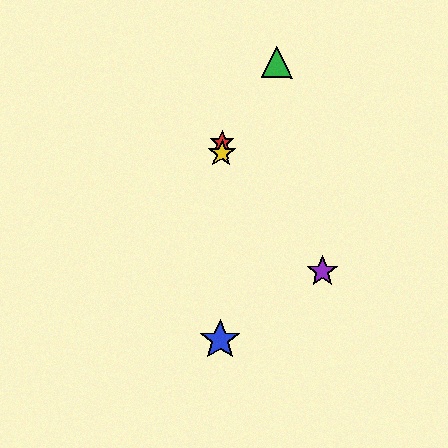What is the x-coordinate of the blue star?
The blue star is at x≈220.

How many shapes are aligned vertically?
3 shapes (the red star, the blue star, the yellow star) are aligned vertically.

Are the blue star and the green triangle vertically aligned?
No, the blue star is at x≈220 and the green triangle is at x≈277.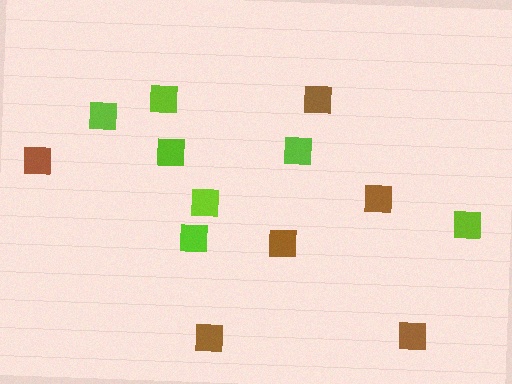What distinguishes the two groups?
There are 2 groups: one group of lime squares (7) and one group of brown squares (6).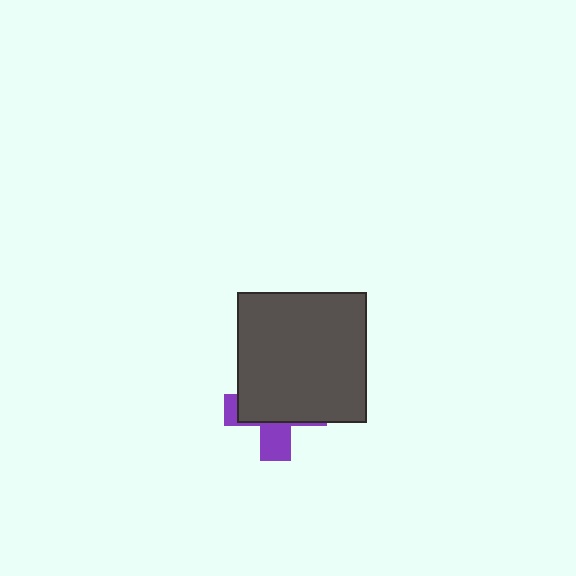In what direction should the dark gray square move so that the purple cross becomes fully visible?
The dark gray square should move up. That is the shortest direction to clear the overlap and leave the purple cross fully visible.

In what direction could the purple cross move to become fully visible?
The purple cross could move down. That would shift it out from behind the dark gray square entirely.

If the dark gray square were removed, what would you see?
You would see the complete purple cross.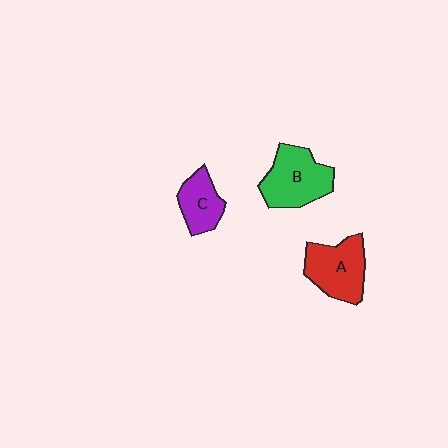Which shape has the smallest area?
Shape C (purple).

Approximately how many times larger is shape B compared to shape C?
Approximately 1.6 times.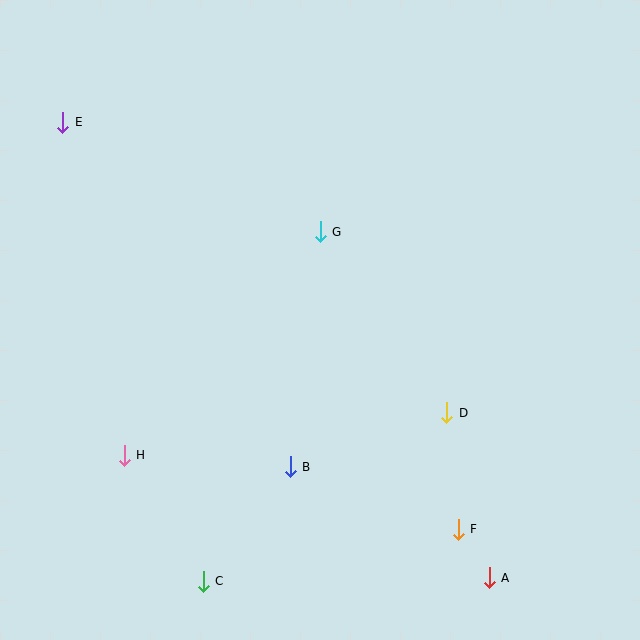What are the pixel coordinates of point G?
Point G is at (320, 232).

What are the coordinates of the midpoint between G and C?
The midpoint between G and C is at (262, 406).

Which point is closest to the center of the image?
Point G at (320, 232) is closest to the center.